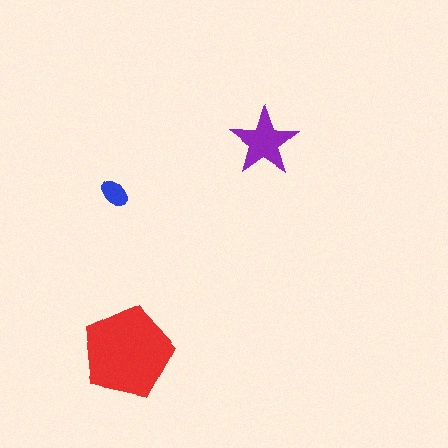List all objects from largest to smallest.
The red pentagon, the purple star, the blue ellipse.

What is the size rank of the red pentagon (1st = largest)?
1st.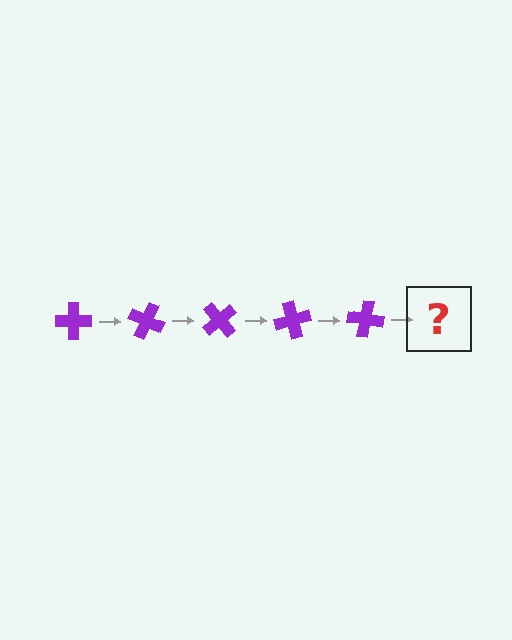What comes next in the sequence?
The next element should be a purple cross rotated 125 degrees.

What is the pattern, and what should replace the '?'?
The pattern is that the cross rotates 25 degrees each step. The '?' should be a purple cross rotated 125 degrees.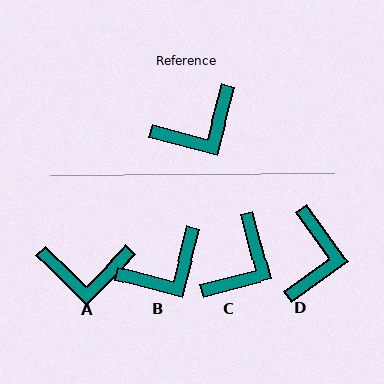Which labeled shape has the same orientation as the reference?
B.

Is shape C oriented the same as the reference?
No, it is off by about 29 degrees.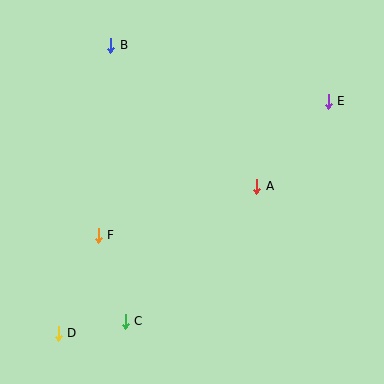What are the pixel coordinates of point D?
Point D is at (58, 333).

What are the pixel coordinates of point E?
Point E is at (328, 101).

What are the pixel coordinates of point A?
Point A is at (257, 186).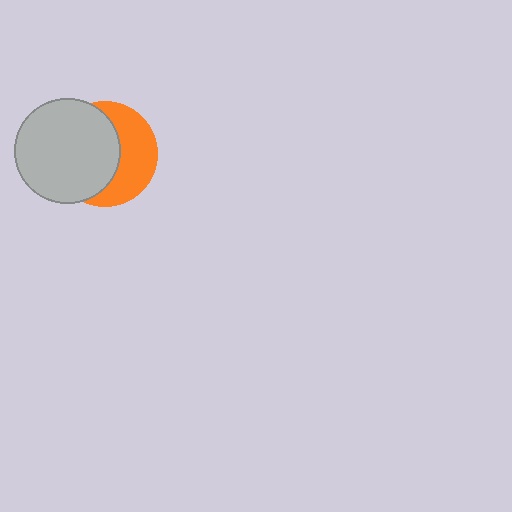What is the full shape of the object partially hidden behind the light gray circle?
The partially hidden object is an orange circle.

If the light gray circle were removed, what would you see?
You would see the complete orange circle.